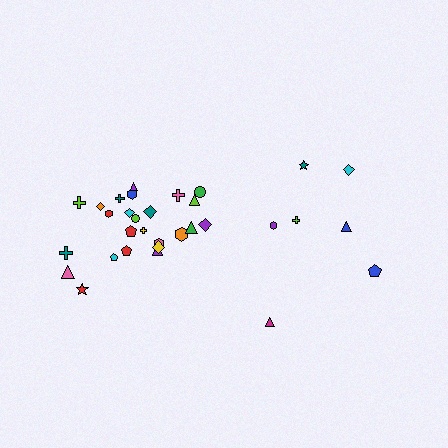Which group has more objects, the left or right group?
The left group.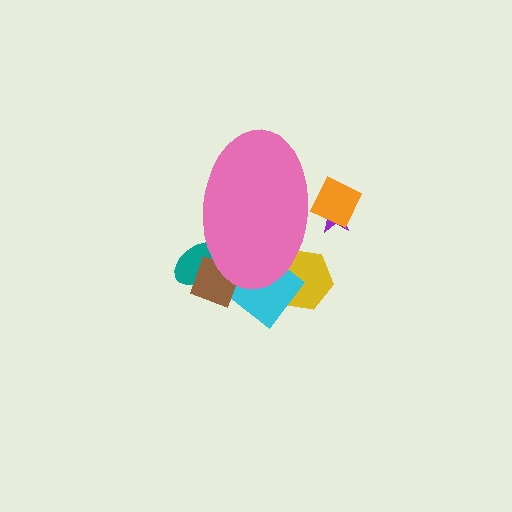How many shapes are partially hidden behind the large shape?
6 shapes are partially hidden.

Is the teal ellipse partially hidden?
Yes, the teal ellipse is partially hidden behind the pink ellipse.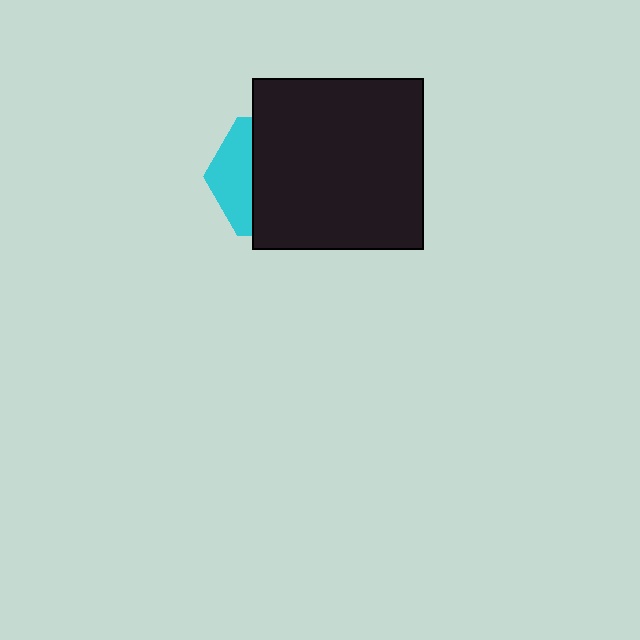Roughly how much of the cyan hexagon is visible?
A small part of it is visible (roughly 31%).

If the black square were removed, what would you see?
You would see the complete cyan hexagon.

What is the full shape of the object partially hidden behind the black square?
The partially hidden object is a cyan hexagon.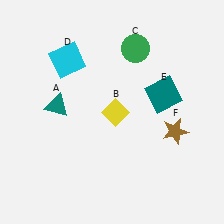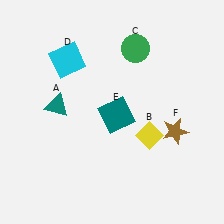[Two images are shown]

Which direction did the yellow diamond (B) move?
The yellow diamond (B) moved right.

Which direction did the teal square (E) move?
The teal square (E) moved left.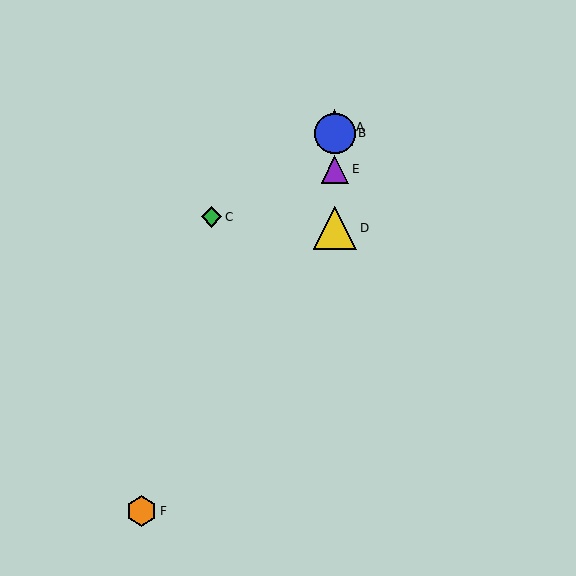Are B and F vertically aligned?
No, B is at x≈335 and F is at x≈142.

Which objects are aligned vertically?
Objects A, B, D, E are aligned vertically.